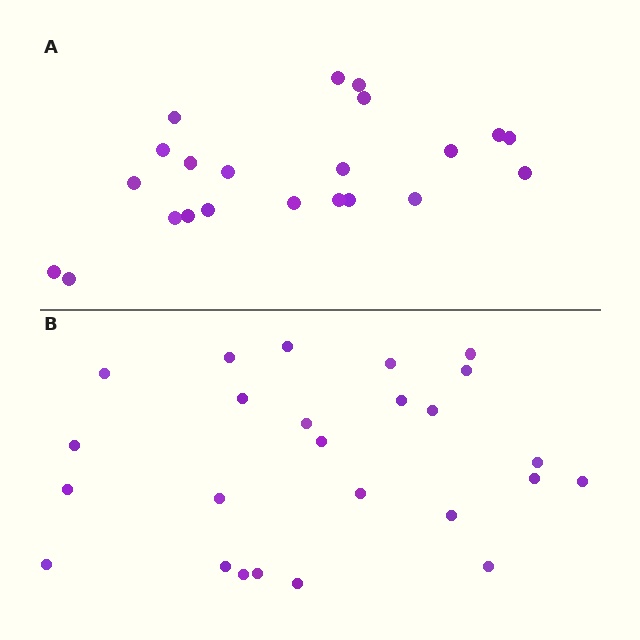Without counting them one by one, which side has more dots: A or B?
Region B (the bottom region) has more dots.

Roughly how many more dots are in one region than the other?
Region B has just a few more — roughly 2 or 3 more dots than region A.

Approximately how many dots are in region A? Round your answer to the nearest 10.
About 20 dots. (The exact count is 22, which rounds to 20.)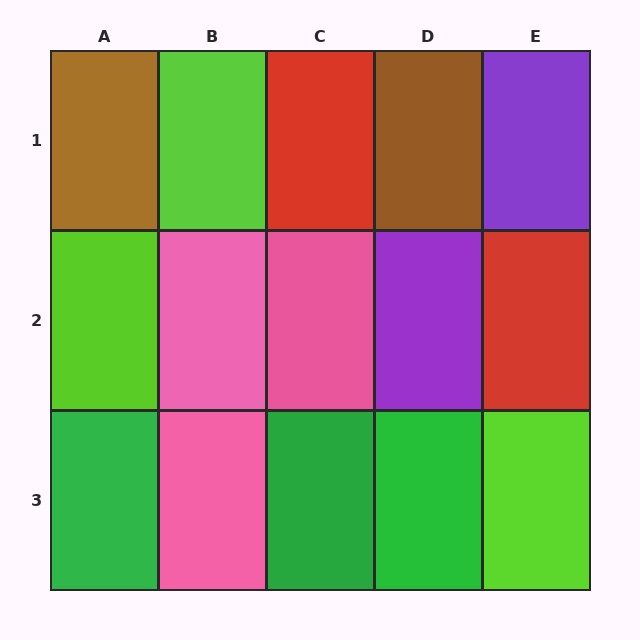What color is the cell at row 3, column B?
Pink.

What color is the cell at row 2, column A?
Lime.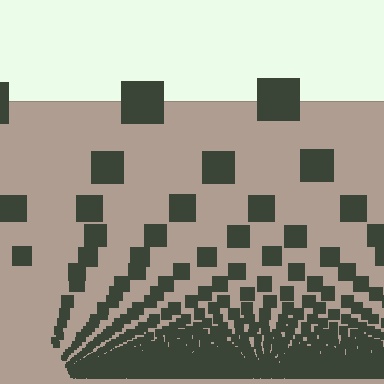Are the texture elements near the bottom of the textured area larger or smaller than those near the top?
Smaller. The gradient is inverted — elements near the bottom are smaller and denser.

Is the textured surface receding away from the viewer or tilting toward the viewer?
The surface appears to tilt toward the viewer. Texture elements get larger and sparser toward the top.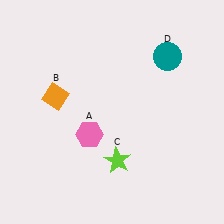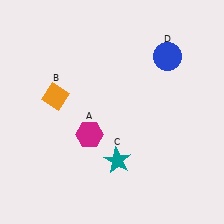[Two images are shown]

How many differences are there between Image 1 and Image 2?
There are 3 differences between the two images.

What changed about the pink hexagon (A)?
In Image 1, A is pink. In Image 2, it changed to magenta.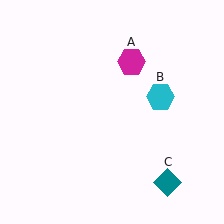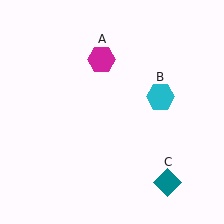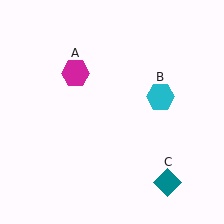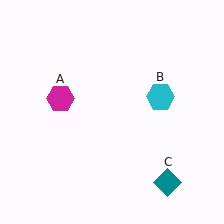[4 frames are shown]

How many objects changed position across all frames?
1 object changed position: magenta hexagon (object A).